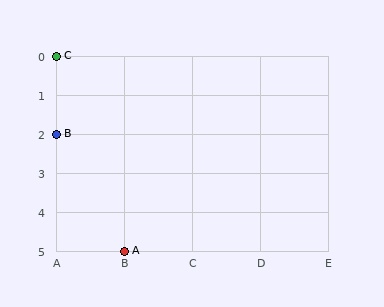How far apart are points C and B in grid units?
Points C and B are 2 rows apart.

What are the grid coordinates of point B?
Point B is at grid coordinates (A, 2).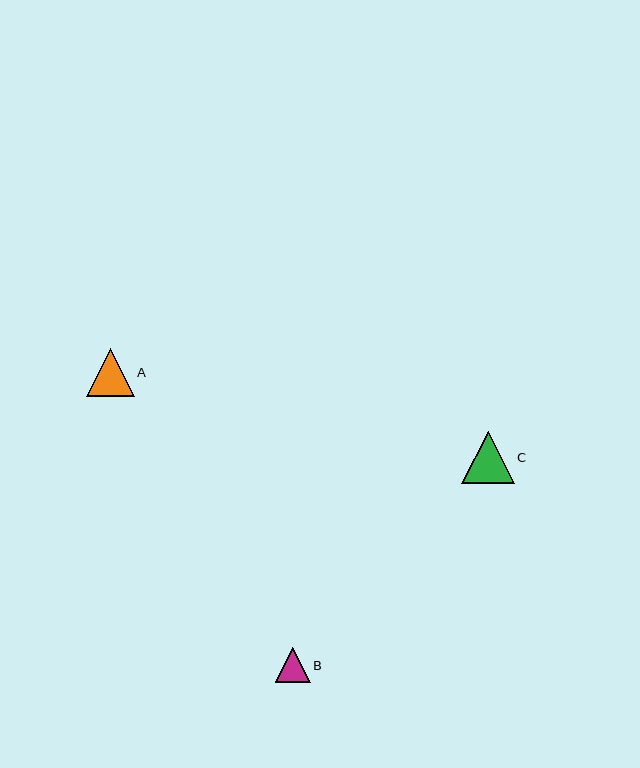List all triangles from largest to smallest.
From largest to smallest: C, A, B.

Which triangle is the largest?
Triangle C is the largest with a size of approximately 52 pixels.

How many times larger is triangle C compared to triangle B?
Triangle C is approximately 1.5 times the size of triangle B.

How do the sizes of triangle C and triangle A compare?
Triangle C and triangle A are approximately the same size.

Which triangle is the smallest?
Triangle B is the smallest with a size of approximately 34 pixels.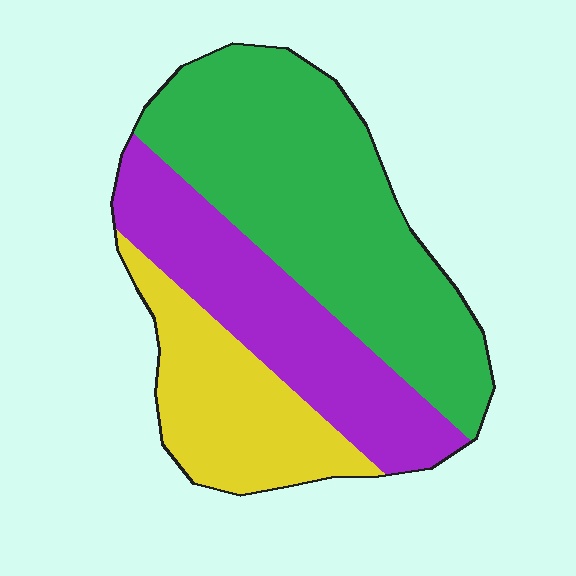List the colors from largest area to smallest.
From largest to smallest: green, purple, yellow.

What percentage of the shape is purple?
Purple covers 29% of the shape.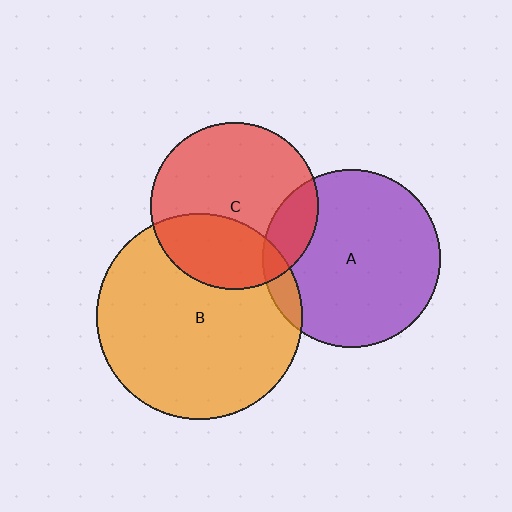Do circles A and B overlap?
Yes.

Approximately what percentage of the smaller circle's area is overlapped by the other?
Approximately 10%.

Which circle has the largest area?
Circle B (orange).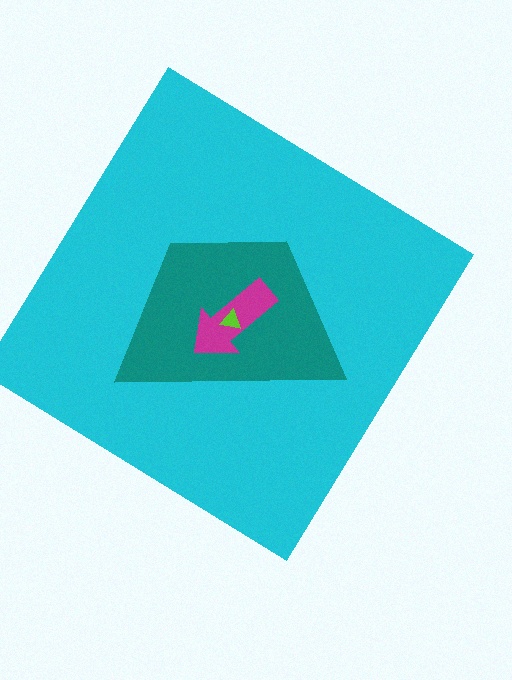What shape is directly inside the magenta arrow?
The lime triangle.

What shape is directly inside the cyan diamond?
The teal trapezoid.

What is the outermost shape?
The cyan diamond.